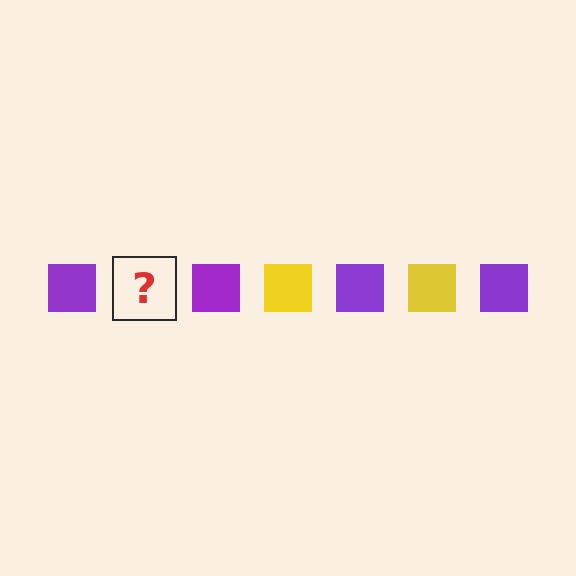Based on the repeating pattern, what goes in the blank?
The blank should be a yellow square.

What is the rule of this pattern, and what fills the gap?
The rule is that the pattern cycles through purple, yellow squares. The gap should be filled with a yellow square.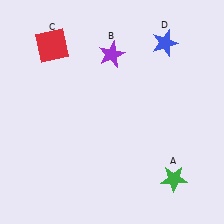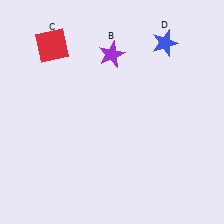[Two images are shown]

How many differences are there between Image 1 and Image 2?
There is 1 difference between the two images.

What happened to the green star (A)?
The green star (A) was removed in Image 2. It was in the bottom-right area of Image 1.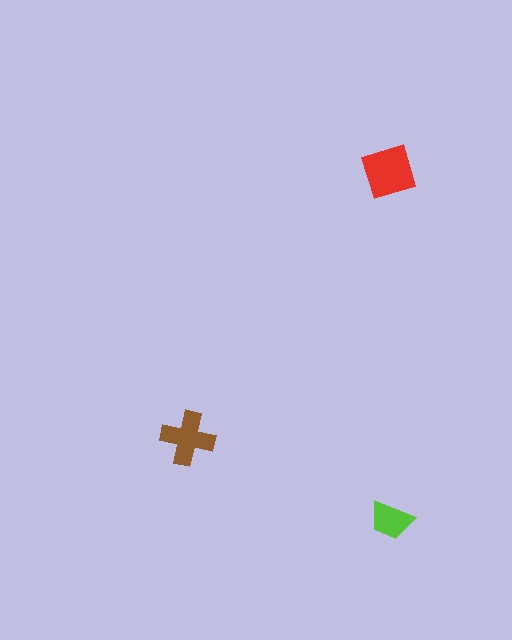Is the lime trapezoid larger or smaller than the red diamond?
Smaller.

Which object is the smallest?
The lime trapezoid.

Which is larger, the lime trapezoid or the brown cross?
The brown cross.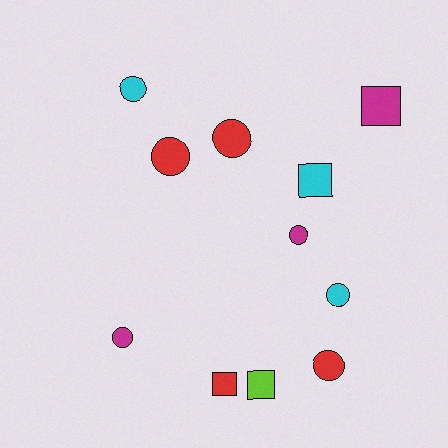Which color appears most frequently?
Red, with 4 objects.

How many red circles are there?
There are 3 red circles.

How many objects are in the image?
There are 11 objects.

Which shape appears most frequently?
Circle, with 7 objects.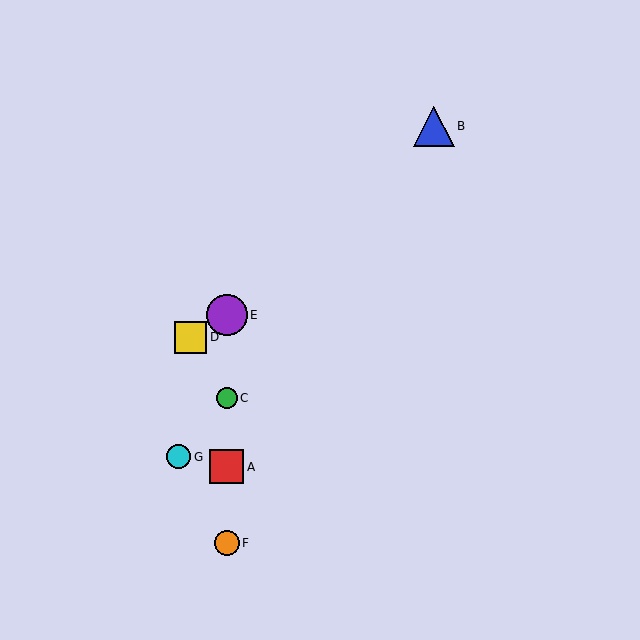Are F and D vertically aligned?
No, F is at x≈227 and D is at x≈190.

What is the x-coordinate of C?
Object C is at x≈227.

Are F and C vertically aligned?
Yes, both are at x≈227.